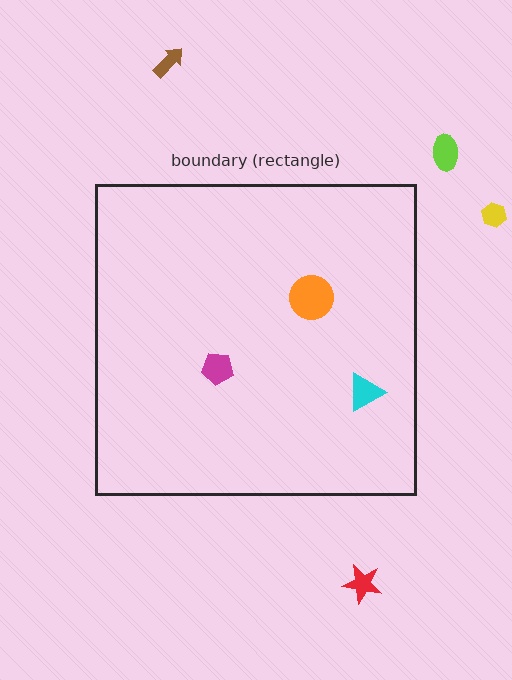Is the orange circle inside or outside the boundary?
Inside.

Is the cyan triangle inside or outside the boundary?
Inside.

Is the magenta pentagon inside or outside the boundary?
Inside.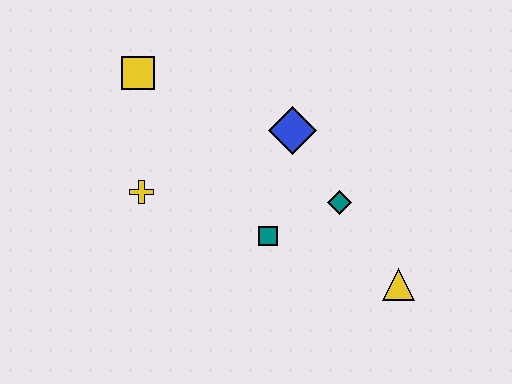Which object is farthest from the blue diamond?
The yellow triangle is farthest from the blue diamond.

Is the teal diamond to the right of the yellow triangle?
No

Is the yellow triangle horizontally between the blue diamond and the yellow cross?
No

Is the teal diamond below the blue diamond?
Yes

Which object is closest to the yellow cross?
The yellow square is closest to the yellow cross.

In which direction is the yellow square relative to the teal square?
The yellow square is above the teal square.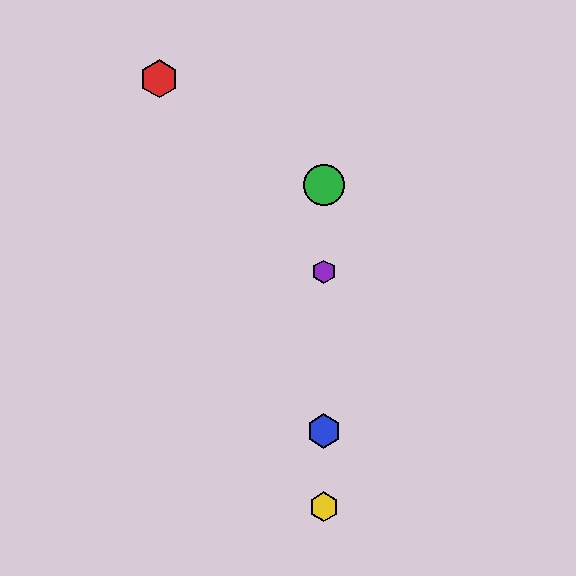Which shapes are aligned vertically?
The blue hexagon, the green circle, the yellow hexagon, the purple hexagon are aligned vertically.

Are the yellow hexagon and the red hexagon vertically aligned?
No, the yellow hexagon is at x≈324 and the red hexagon is at x≈159.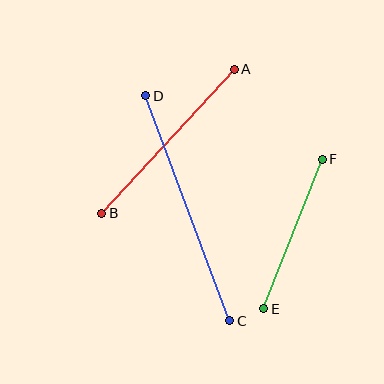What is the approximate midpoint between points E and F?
The midpoint is at approximately (293, 234) pixels.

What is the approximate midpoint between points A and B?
The midpoint is at approximately (168, 141) pixels.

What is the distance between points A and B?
The distance is approximately 196 pixels.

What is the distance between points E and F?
The distance is approximately 161 pixels.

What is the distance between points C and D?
The distance is approximately 240 pixels.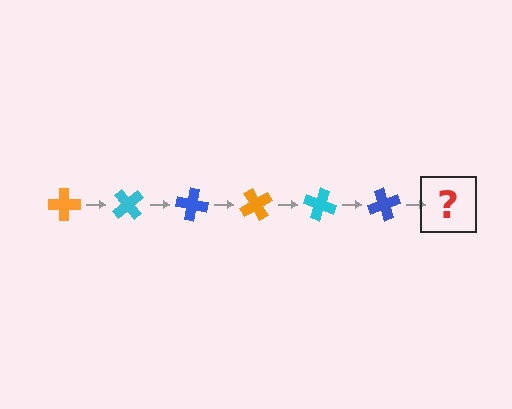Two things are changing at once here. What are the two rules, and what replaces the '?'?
The two rules are that it rotates 50 degrees each step and the color cycles through orange, cyan, and blue. The '?' should be an orange cross, rotated 300 degrees from the start.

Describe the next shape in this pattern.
It should be an orange cross, rotated 300 degrees from the start.